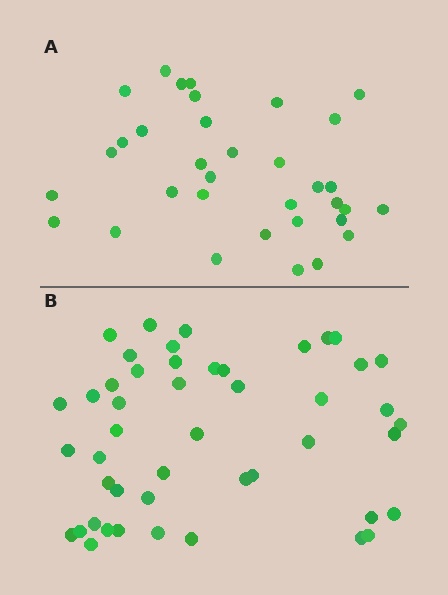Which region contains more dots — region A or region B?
Region B (the bottom region) has more dots.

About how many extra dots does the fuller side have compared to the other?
Region B has approximately 15 more dots than region A.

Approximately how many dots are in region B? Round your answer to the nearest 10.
About 50 dots. (The exact count is 47, which rounds to 50.)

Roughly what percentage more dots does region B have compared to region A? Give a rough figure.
About 40% more.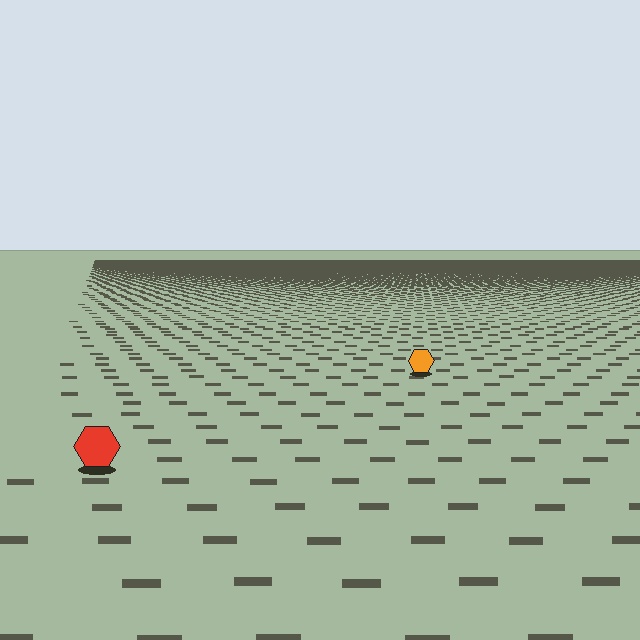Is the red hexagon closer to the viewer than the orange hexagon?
Yes. The red hexagon is closer — you can tell from the texture gradient: the ground texture is coarser near it.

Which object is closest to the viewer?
The red hexagon is closest. The texture marks near it are larger and more spread out.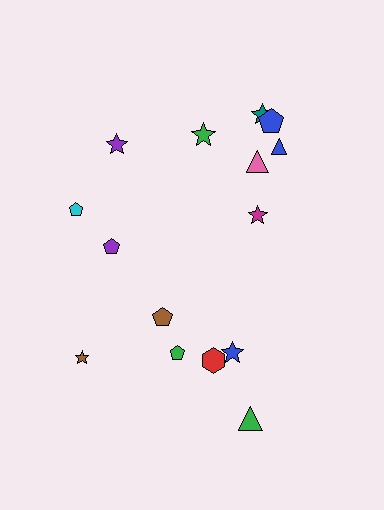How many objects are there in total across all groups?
There are 15 objects.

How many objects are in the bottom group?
There are 6 objects.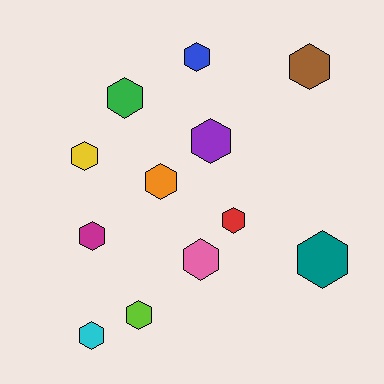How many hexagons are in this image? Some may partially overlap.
There are 12 hexagons.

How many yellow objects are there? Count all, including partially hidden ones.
There is 1 yellow object.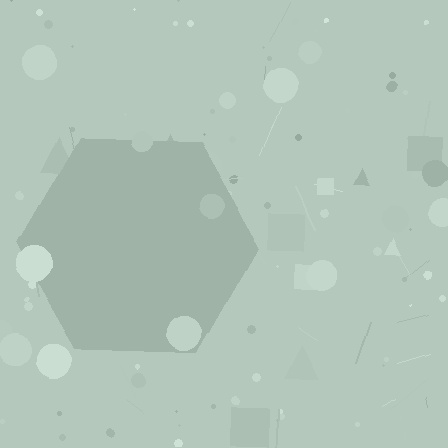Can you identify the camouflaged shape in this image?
The camouflaged shape is a hexagon.